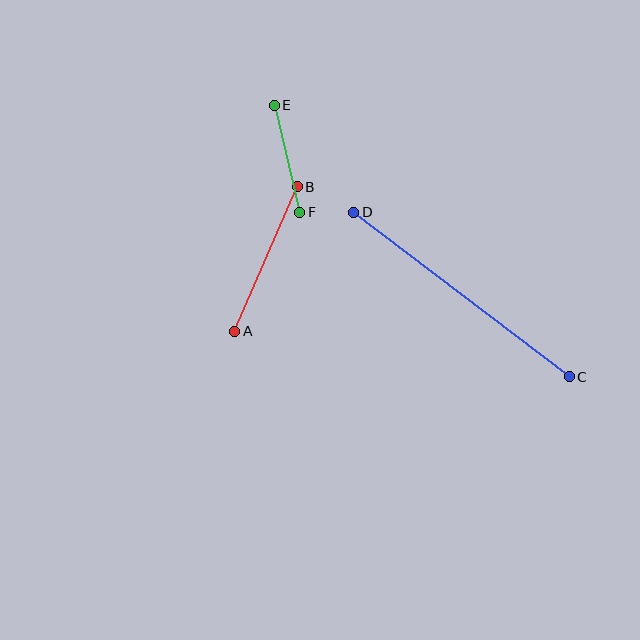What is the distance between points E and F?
The distance is approximately 110 pixels.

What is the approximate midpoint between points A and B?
The midpoint is at approximately (266, 259) pixels.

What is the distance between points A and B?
The distance is approximately 158 pixels.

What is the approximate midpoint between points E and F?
The midpoint is at approximately (287, 159) pixels.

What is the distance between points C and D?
The distance is approximately 271 pixels.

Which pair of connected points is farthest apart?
Points C and D are farthest apart.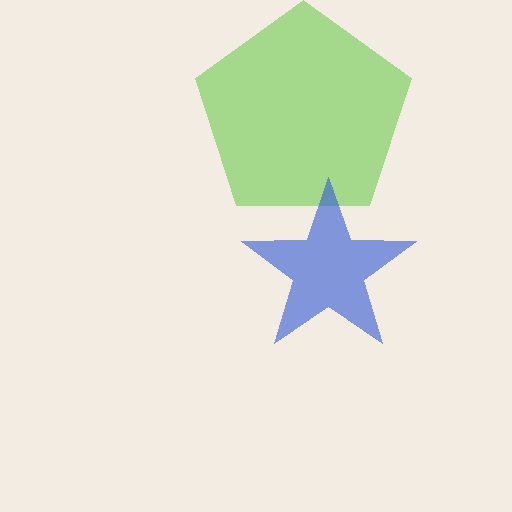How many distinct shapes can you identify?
There are 2 distinct shapes: a lime pentagon, a blue star.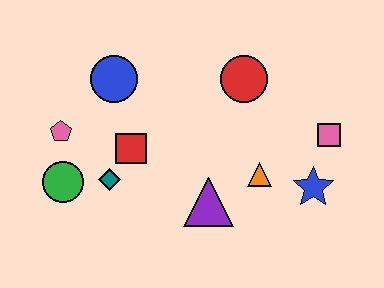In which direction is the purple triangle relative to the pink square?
The purple triangle is to the left of the pink square.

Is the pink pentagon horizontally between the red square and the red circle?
No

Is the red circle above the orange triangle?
Yes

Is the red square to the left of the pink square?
Yes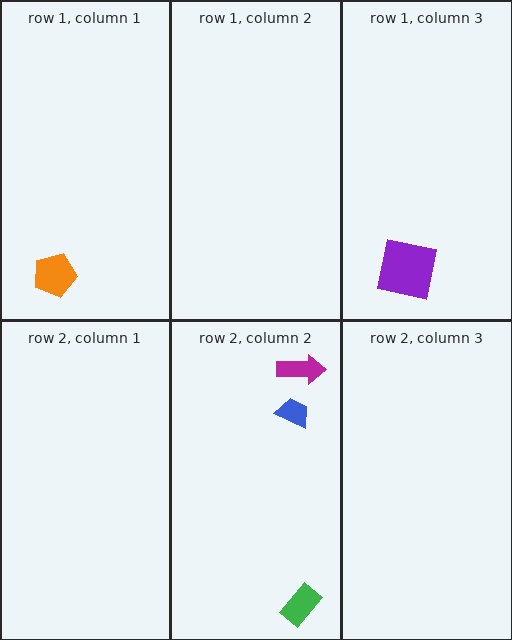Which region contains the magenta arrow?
The row 2, column 2 region.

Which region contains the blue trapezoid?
The row 2, column 2 region.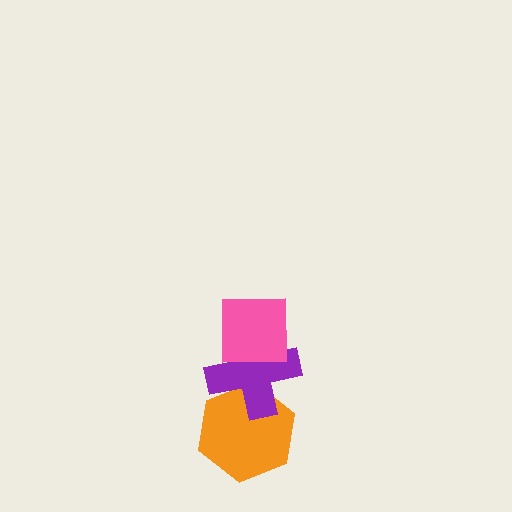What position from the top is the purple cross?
The purple cross is 2nd from the top.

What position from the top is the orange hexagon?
The orange hexagon is 3rd from the top.